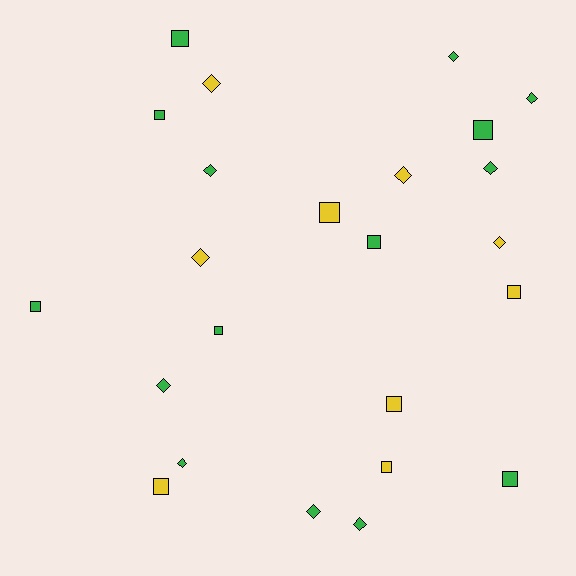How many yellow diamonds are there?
There are 4 yellow diamonds.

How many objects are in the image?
There are 24 objects.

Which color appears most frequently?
Green, with 15 objects.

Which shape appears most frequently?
Square, with 12 objects.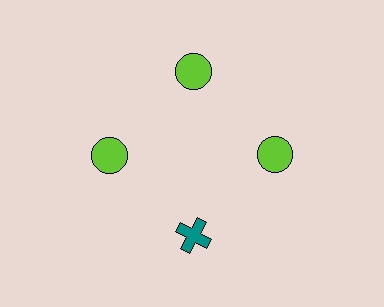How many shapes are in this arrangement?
There are 4 shapes arranged in a ring pattern.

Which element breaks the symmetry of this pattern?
The teal cross at roughly the 6 o'clock position breaks the symmetry. All other shapes are lime circles.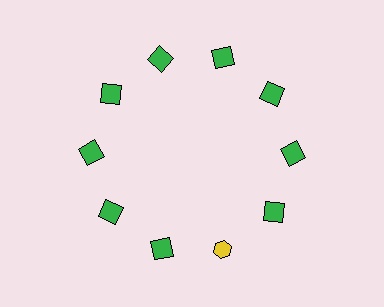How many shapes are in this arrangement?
There are 10 shapes arranged in a ring pattern.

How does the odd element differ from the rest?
It differs in both color (yellow instead of green) and shape (hexagon instead of square).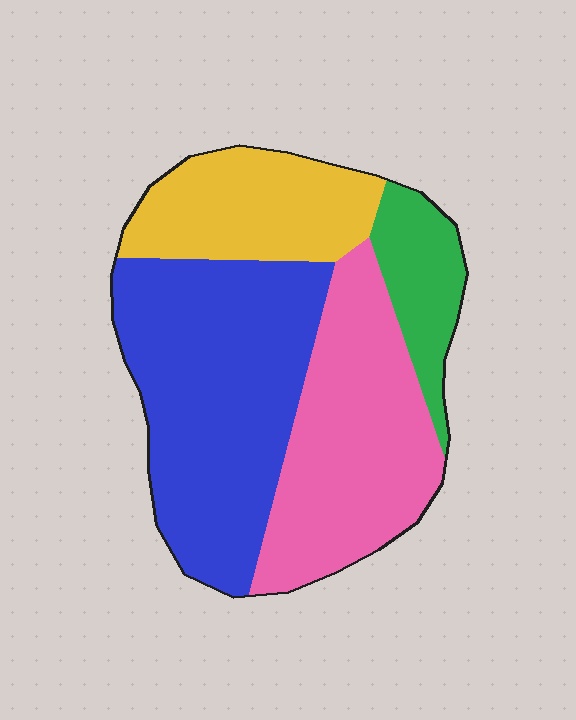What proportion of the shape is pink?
Pink covers about 30% of the shape.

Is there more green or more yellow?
Yellow.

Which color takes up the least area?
Green, at roughly 10%.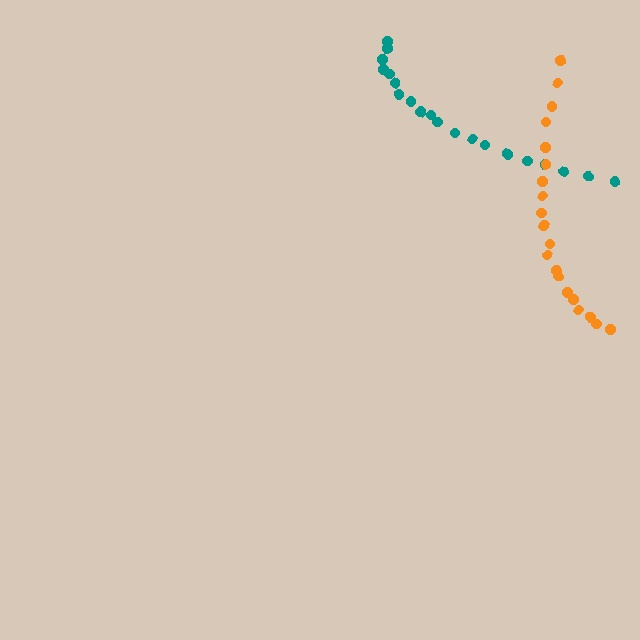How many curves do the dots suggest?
There are 2 distinct paths.